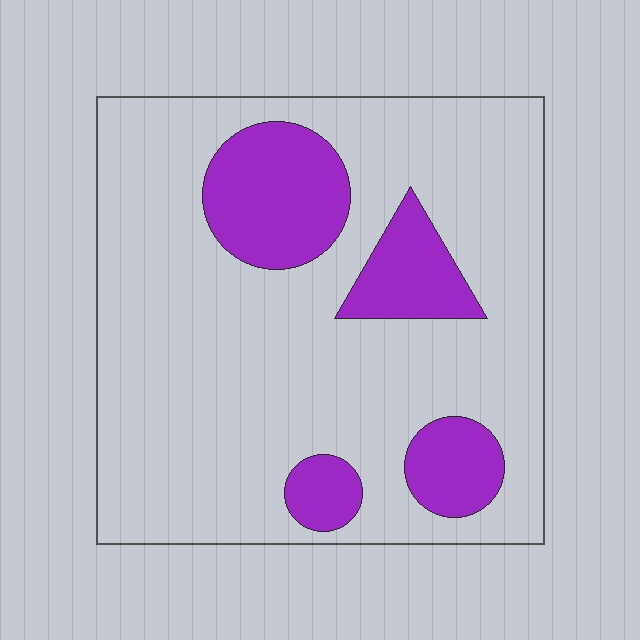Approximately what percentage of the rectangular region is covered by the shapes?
Approximately 20%.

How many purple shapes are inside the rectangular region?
4.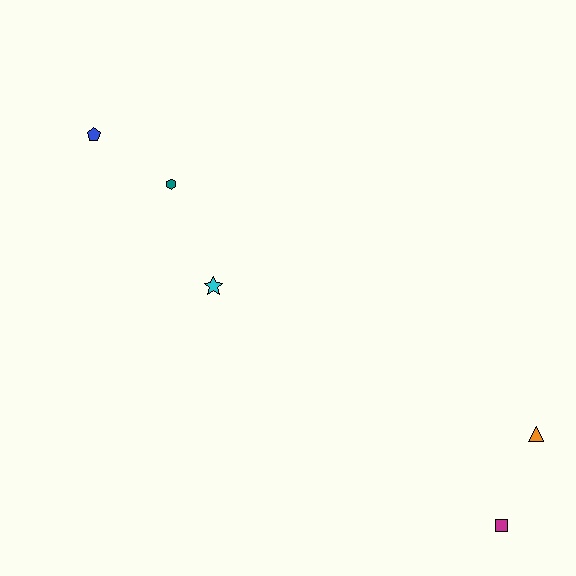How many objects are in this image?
There are 5 objects.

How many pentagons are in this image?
There is 1 pentagon.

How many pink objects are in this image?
There are no pink objects.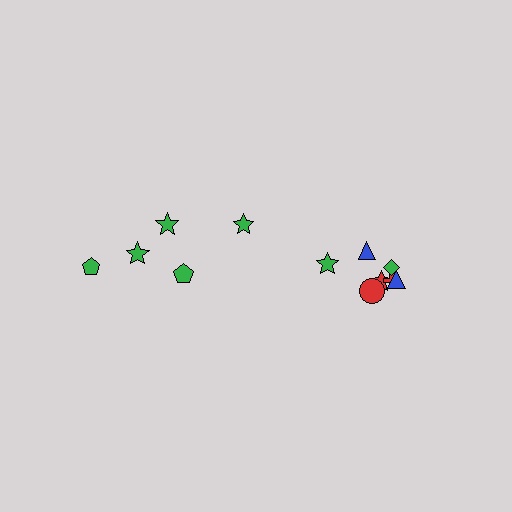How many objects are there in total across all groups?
There are 12 objects.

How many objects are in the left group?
There are 5 objects.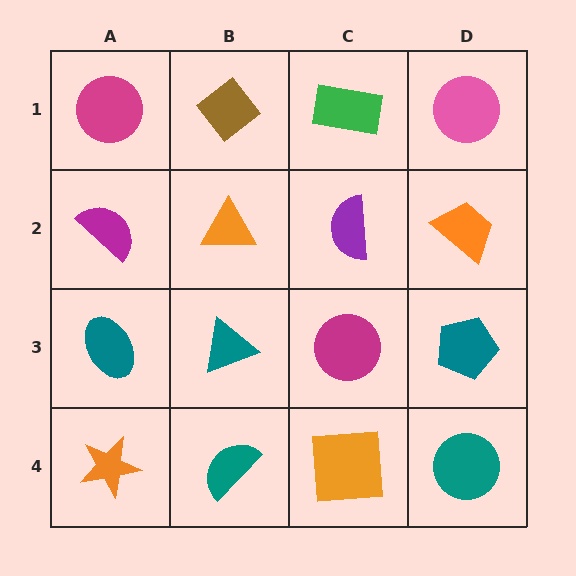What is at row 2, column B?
An orange triangle.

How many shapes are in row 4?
4 shapes.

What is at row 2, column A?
A magenta semicircle.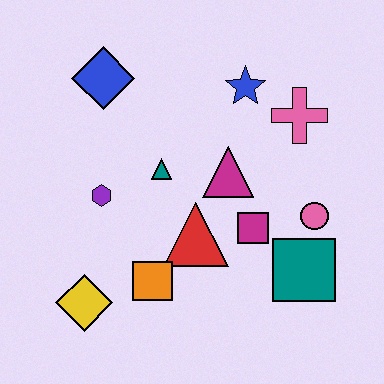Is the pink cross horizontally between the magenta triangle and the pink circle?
Yes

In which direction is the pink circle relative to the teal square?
The pink circle is above the teal square.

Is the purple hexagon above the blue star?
No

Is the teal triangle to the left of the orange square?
No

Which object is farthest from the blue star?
The yellow diamond is farthest from the blue star.